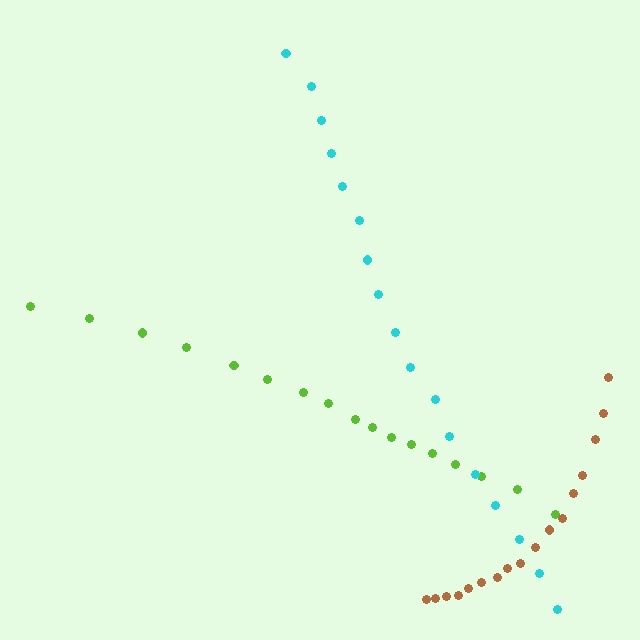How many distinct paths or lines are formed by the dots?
There are 3 distinct paths.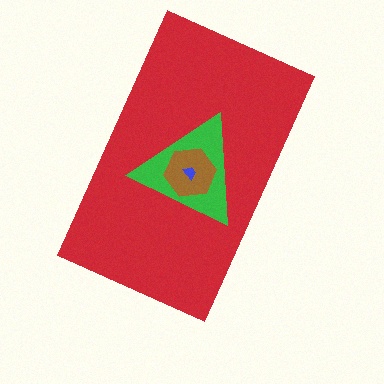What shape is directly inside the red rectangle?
The green triangle.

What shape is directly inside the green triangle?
The brown hexagon.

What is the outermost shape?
The red rectangle.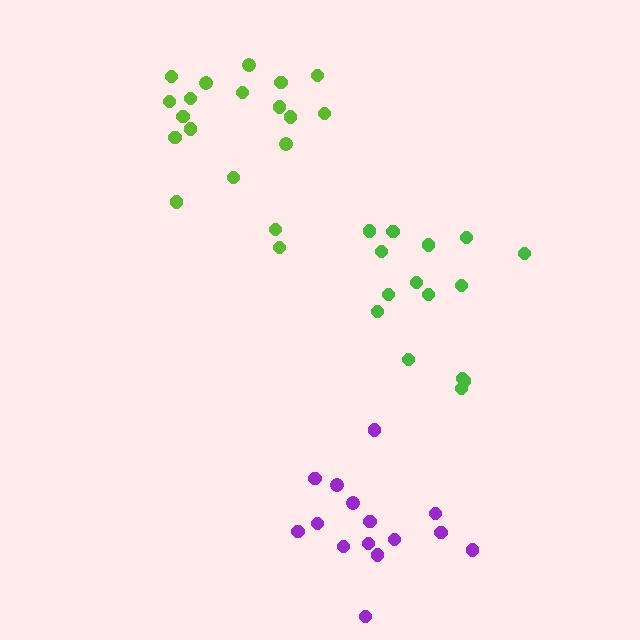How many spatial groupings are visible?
There are 3 spatial groupings.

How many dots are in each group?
Group 1: 15 dots, Group 2: 19 dots, Group 3: 15 dots (49 total).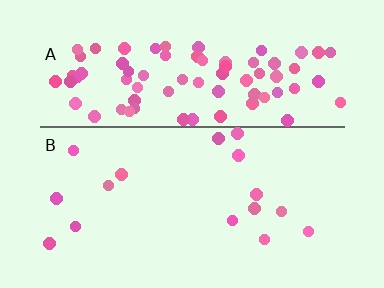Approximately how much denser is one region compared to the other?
Approximately 5.2× — region A over region B.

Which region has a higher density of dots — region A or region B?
A (the top).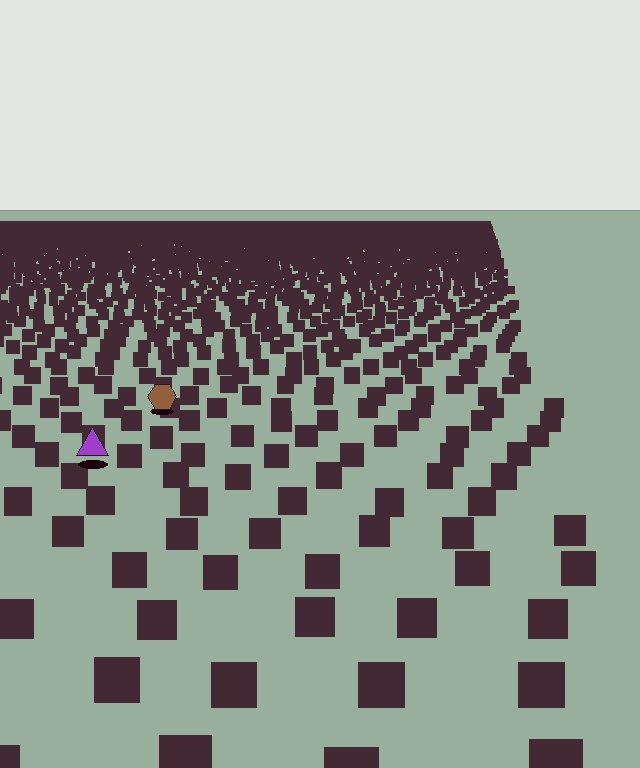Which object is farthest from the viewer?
The brown hexagon is farthest from the viewer. It appears smaller and the ground texture around it is denser.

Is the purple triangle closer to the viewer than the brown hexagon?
Yes. The purple triangle is closer — you can tell from the texture gradient: the ground texture is coarser near it.